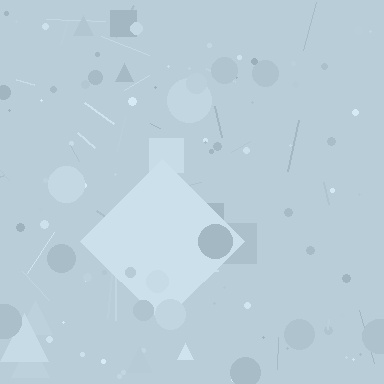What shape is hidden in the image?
A diamond is hidden in the image.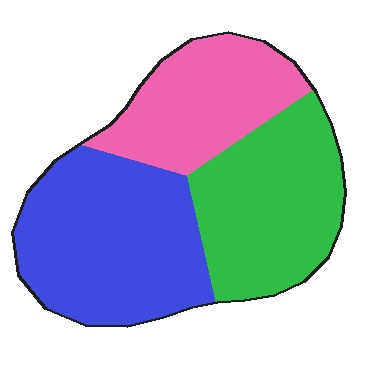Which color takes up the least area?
Pink, at roughly 25%.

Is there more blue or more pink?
Blue.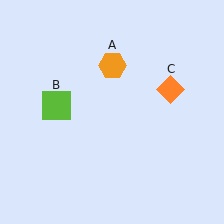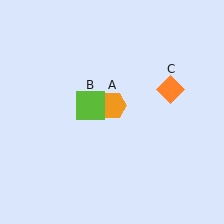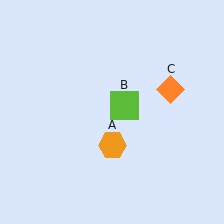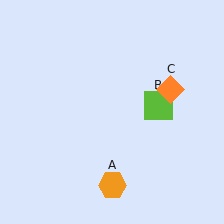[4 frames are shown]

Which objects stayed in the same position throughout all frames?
Orange diamond (object C) remained stationary.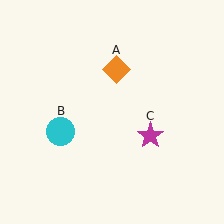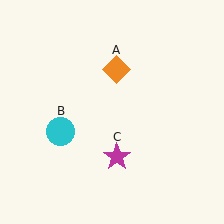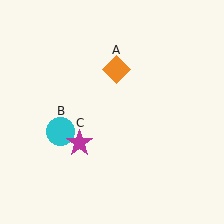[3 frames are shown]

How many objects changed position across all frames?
1 object changed position: magenta star (object C).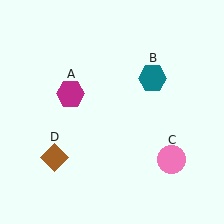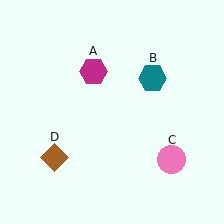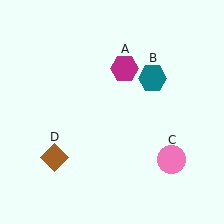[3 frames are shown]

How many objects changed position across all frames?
1 object changed position: magenta hexagon (object A).